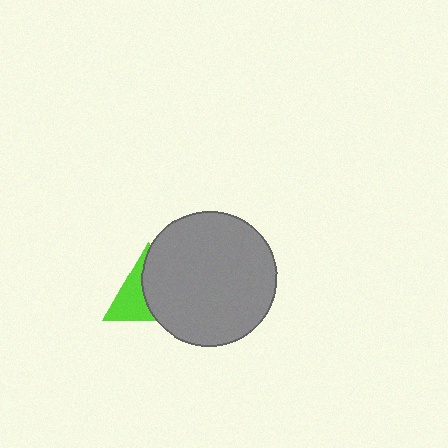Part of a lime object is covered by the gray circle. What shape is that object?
It is a triangle.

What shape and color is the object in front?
The object in front is a gray circle.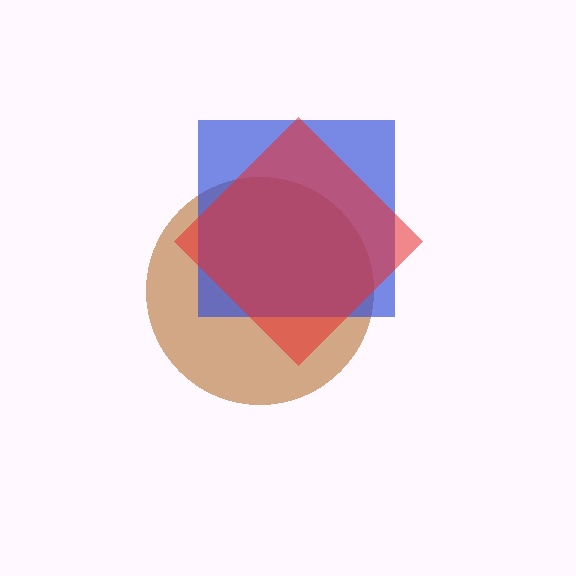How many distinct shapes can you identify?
There are 3 distinct shapes: a brown circle, a blue square, a red diamond.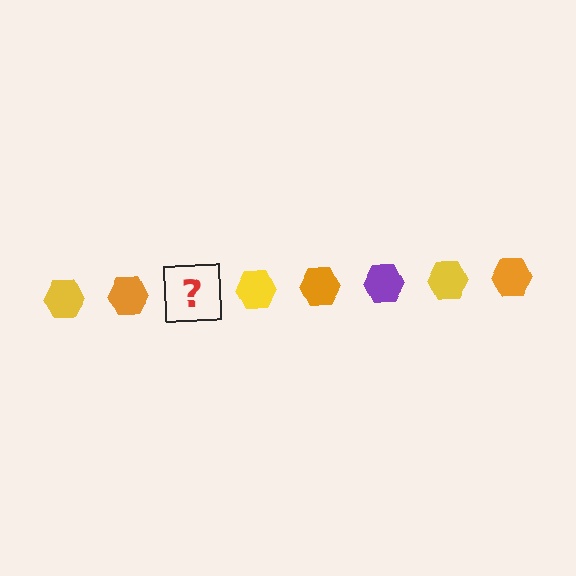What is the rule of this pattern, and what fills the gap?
The rule is that the pattern cycles through yellow, orange, purple hexagons. The gap should be filled with a purple hexagon.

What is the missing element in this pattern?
The missing element is a purple hexagon.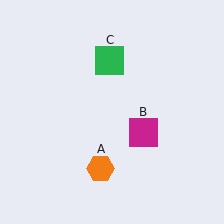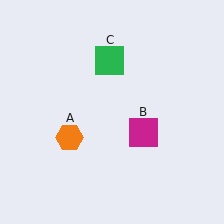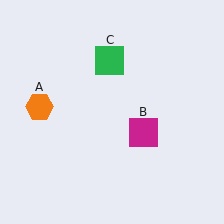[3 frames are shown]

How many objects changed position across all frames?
1 object changed position: orange hexagon (object A).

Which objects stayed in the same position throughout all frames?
Magenta square (object B) and green square (object C) remained stationary.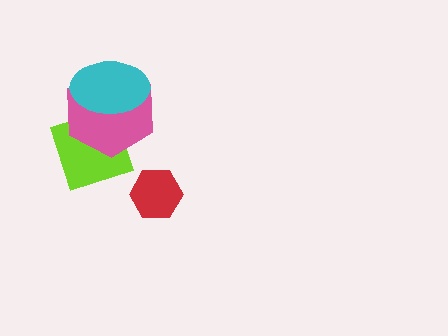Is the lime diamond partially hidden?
Yes, it is partially covered by another shape.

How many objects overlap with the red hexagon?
0 objects overlap with the red hexagon.